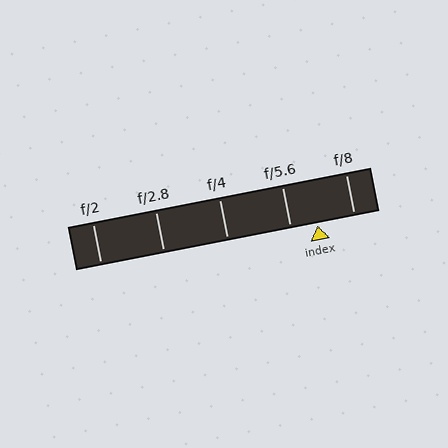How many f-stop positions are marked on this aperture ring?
There are 5 f-stop positions marked.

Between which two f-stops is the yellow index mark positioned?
The index mark is between f/5.6 and f/8.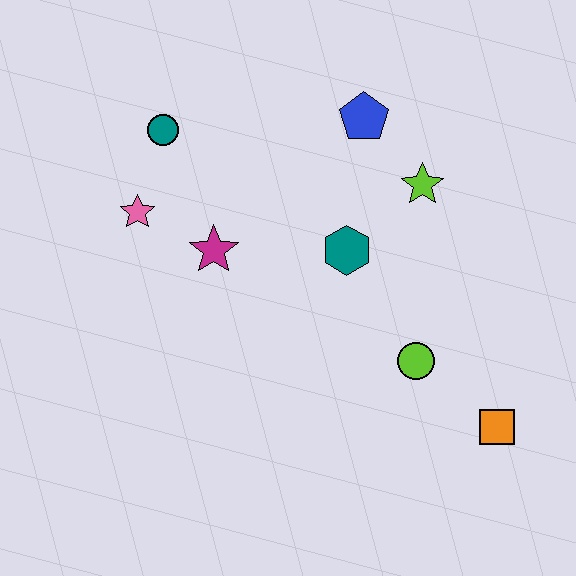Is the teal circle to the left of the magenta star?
Yes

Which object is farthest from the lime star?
The pink star is farthest from the lime star.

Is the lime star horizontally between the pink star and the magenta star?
No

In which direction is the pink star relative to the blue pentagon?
The pink star is to the left of the blue pentagon.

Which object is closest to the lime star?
The blue pentagon is closest to the lime star.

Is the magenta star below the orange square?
No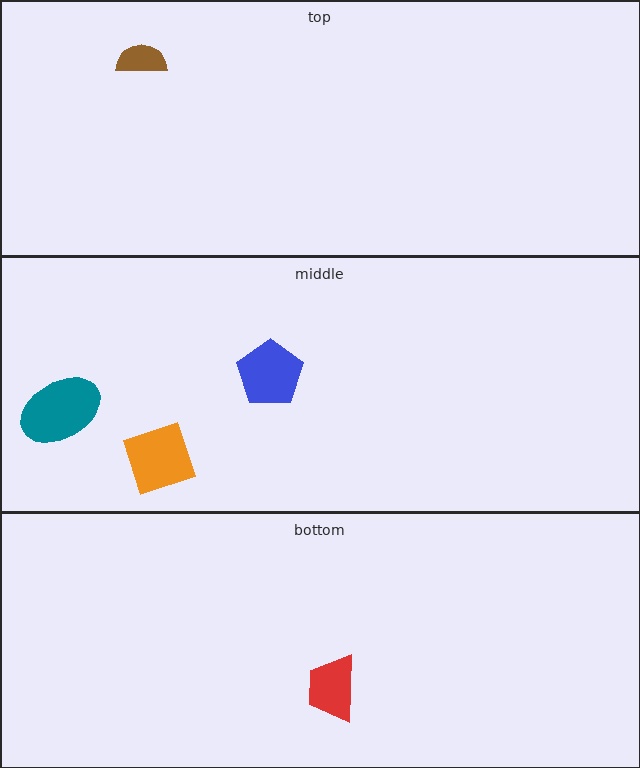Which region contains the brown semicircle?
The top region.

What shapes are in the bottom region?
The red trapezoid.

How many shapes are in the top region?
1.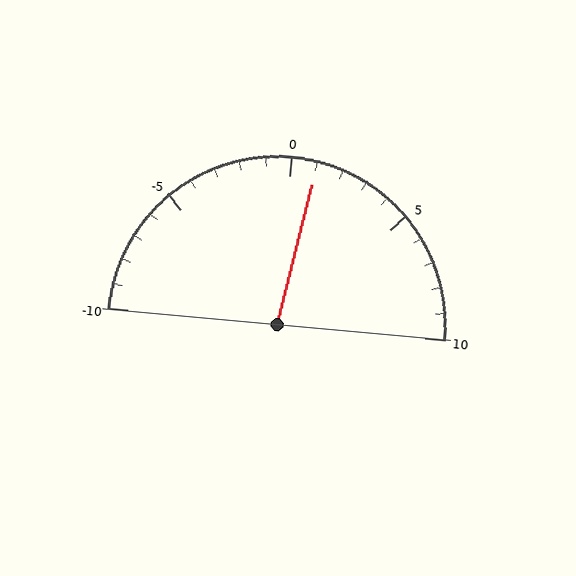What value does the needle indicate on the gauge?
The needle indicates approximately 1.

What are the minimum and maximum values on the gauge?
The gauge ranges from -10 to 10.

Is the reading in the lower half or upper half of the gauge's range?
The reading is in the upper half of the range (-10 to 10).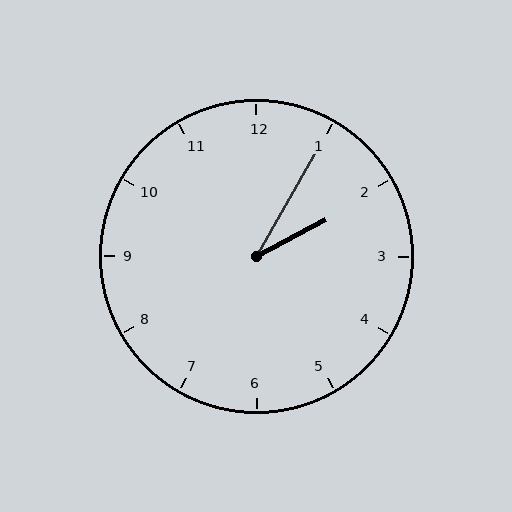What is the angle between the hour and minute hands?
Approximately 32 degrees.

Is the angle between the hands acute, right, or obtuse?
It is acute.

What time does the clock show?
2:05.